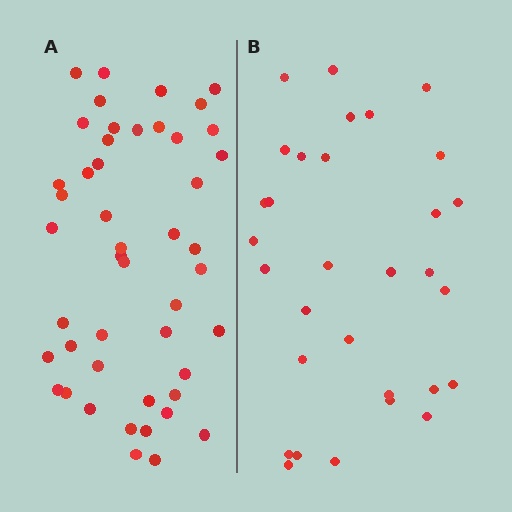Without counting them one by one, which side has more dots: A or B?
Region A (the left region) has more dots.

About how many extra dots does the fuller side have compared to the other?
Region A has approximately 15 more dots than region B.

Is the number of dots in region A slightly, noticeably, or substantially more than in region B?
Region A has substantially more. The ratio is roughly 1.5 to 1.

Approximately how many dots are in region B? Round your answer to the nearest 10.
About 30 dots. (The exact count is 31, which rounds to 30.)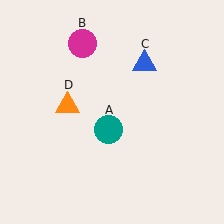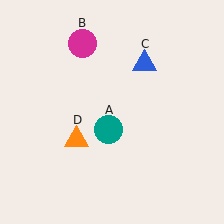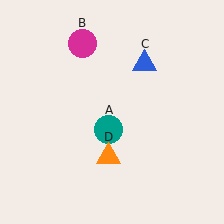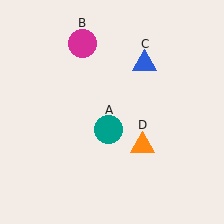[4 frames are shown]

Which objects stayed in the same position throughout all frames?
Teal circle (object A) and magenta circle (object B) and blue triangle (object C) remained stationary.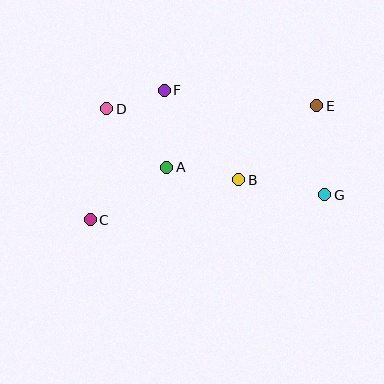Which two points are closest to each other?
Points D and F are closest to each other.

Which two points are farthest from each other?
Points C and E are farthest from each other.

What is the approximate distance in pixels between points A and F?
The distance between A and F is approximately 77 pixels.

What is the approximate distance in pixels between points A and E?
The distance between A and E is approximately 162 pixels.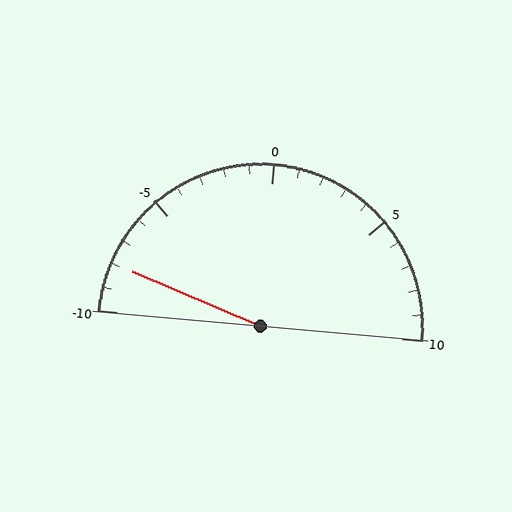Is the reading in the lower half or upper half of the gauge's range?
The reading is in the lower half of the range (-10 to 10).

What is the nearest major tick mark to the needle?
The nearest major tick mark is -10.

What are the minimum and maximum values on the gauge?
The gauge ranges from -10 to 10.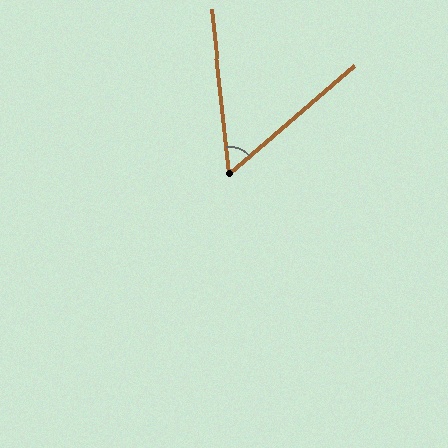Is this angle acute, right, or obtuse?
It is acute.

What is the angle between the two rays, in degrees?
Approximately 55 degrees.